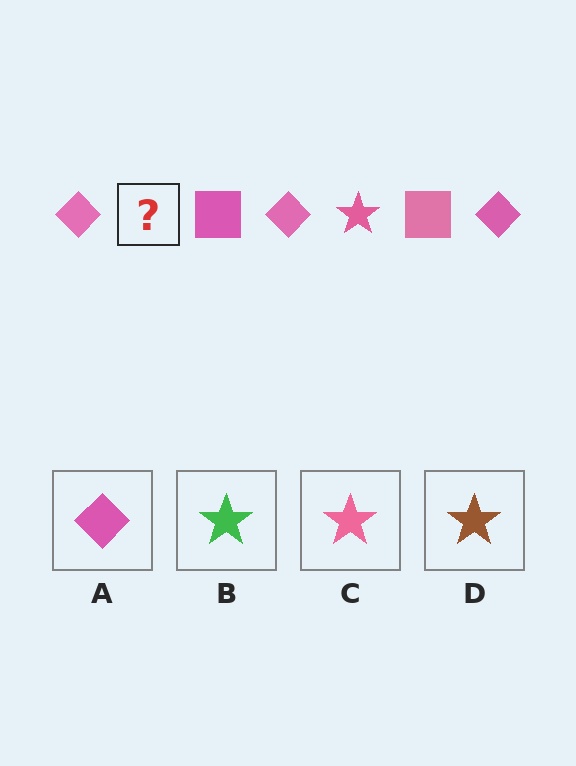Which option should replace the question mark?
Option C.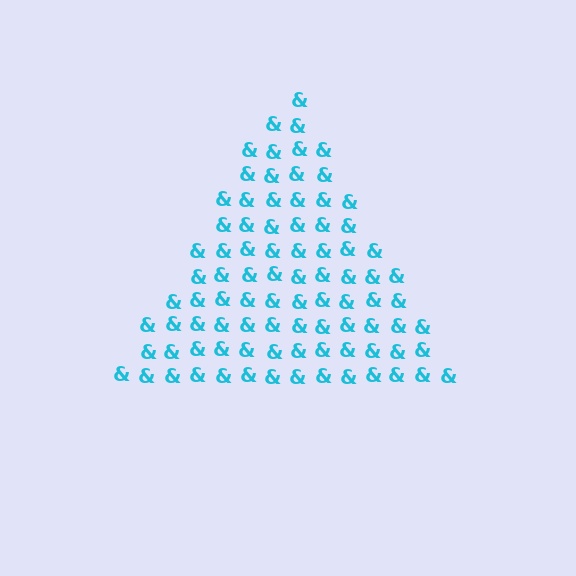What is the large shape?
The large shape is a triangle.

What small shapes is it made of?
It is made of small ampersands.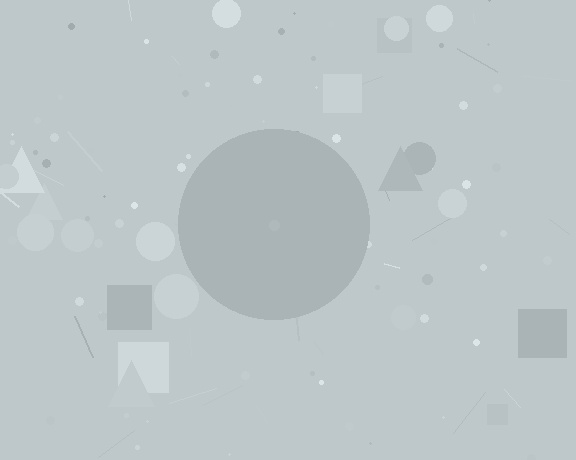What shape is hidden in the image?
A circle is hidden in the image.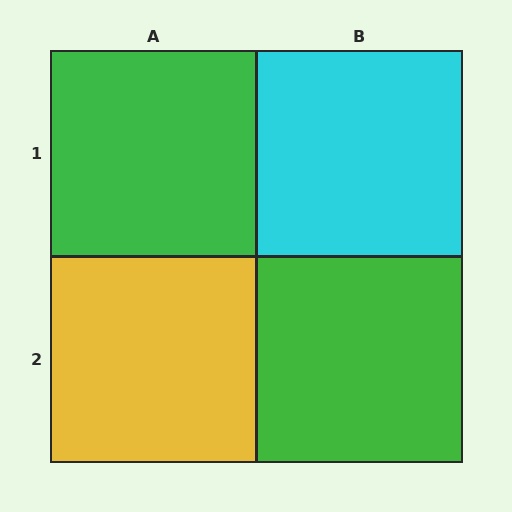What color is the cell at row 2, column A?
Yellow.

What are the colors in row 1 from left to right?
Green, cyan.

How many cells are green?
2 cells are green.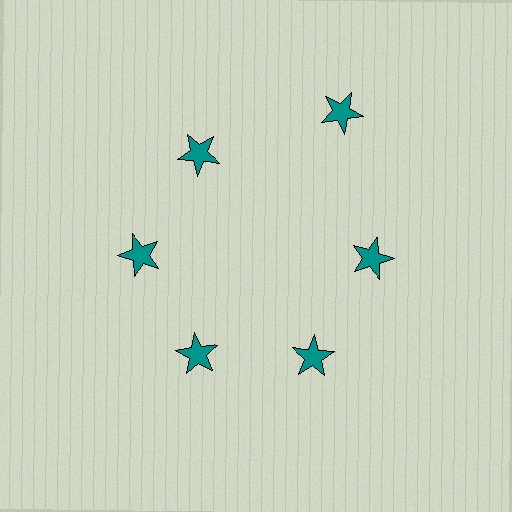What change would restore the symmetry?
The symmetry would be restored by moving it inward, back onto the ring so that all 6 stars sit at equal angles and equal distance from the center.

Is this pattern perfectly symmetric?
No. The 6 teal stars are arranged in a ring, but one element near the 1 o'clock position is pushed outward from the center, breaking the 6-fold rotational symmetry.